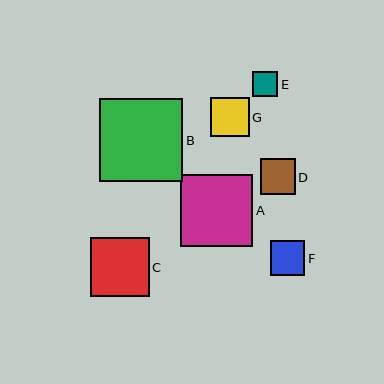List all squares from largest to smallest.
From largest to smallest: B, A, C, G, D, F, E.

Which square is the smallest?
Square E is the smallest with a size of approximately 26 pixels.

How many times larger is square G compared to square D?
Square G is approximately 1.1 times the size of square D.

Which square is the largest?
Square B is the largest with a size of approximately 83 pixels.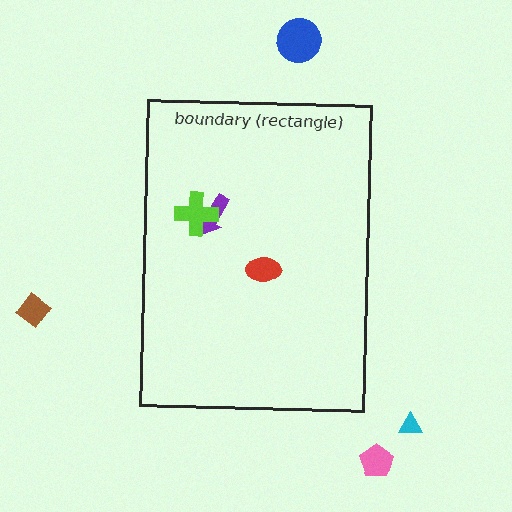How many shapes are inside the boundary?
3 inside, 4 outside.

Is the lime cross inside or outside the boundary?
Inside.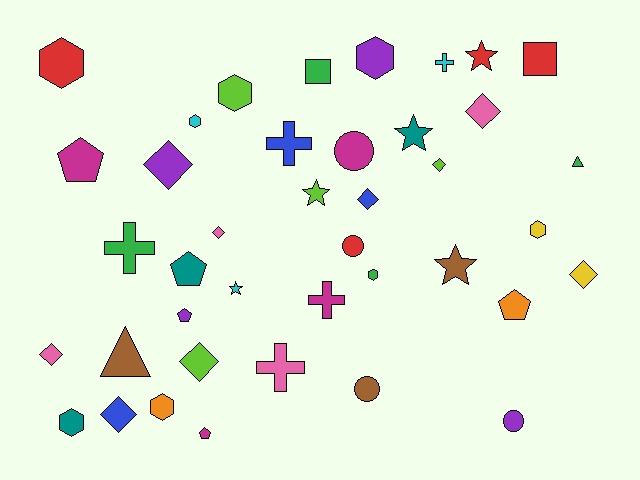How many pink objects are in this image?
There are 4 pink objects.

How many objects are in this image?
There are 40 objects.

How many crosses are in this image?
There are 5 crosses.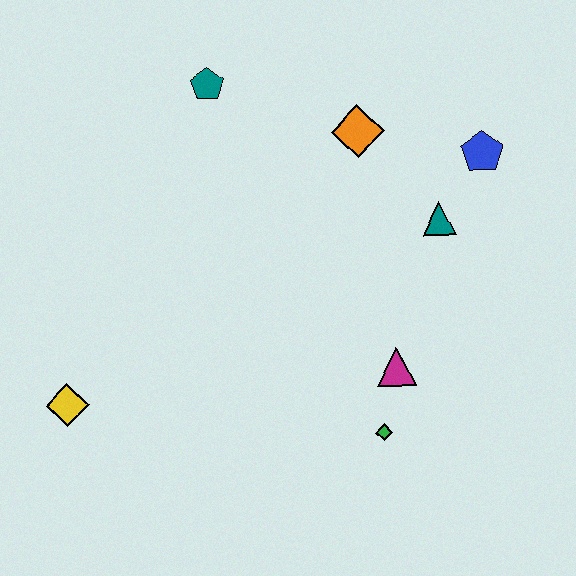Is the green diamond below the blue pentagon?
Yes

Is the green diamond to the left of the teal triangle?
Yes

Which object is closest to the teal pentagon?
The orange diamond is closest to the teal pentagon.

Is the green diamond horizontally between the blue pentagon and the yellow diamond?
Yes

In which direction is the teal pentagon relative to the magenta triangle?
The teal pentagon is above the magenta triangle.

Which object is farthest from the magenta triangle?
The teal pentagon is farthest from the magenta triangle.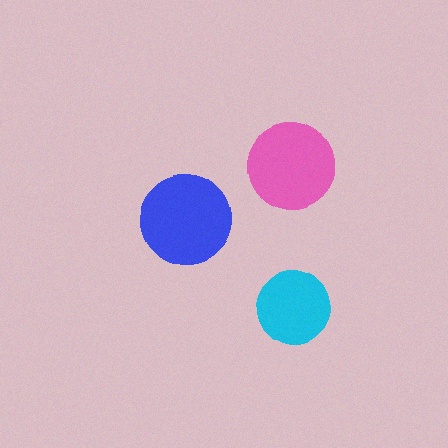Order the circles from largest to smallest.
the blue one, the pink one, the cyan one.